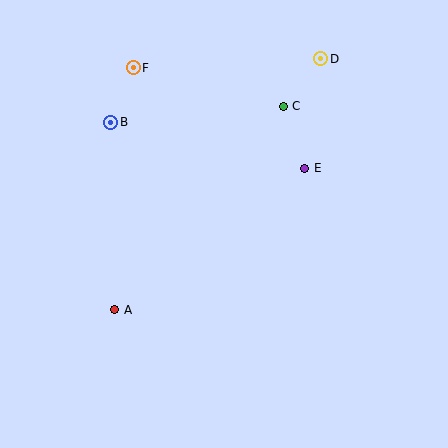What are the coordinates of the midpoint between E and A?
The midpoint between E and A is at (210, 239).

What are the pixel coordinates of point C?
Point C is at (283, 106).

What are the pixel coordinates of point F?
Point F is at (133, 68).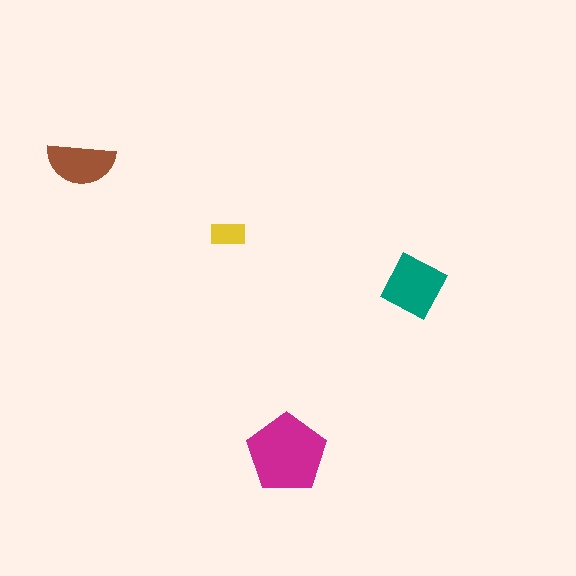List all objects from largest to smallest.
The magenta pentagon, the teal square, the brown semicircle, the yellow rectangle.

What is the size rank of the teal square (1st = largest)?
2nd.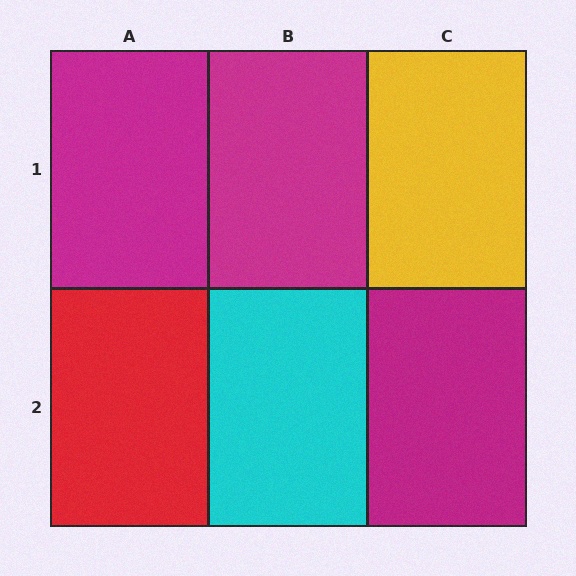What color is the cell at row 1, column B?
Magenta.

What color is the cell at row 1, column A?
Magenta.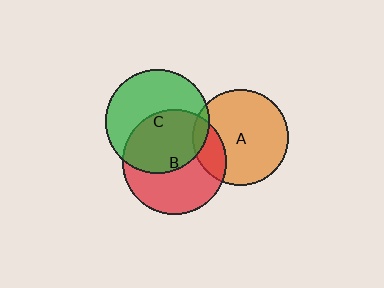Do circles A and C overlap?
Yes.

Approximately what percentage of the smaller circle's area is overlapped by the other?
Approximately 10%.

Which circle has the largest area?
Circle B (red).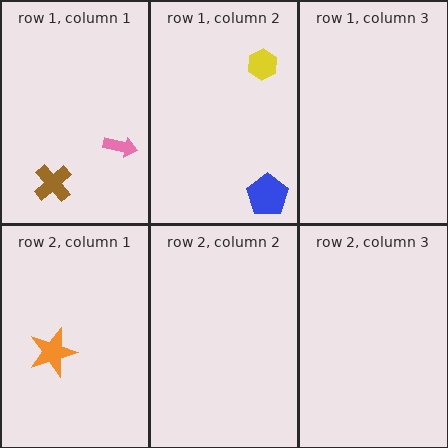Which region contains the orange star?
The row 2, column 1 region.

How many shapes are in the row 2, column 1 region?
1.